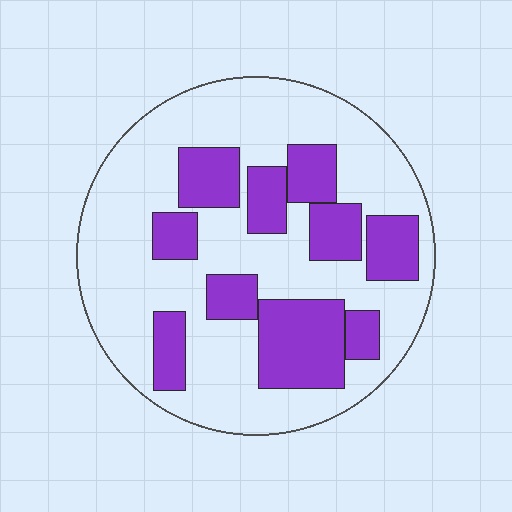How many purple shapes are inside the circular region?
10.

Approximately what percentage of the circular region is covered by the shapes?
Approximately 30%.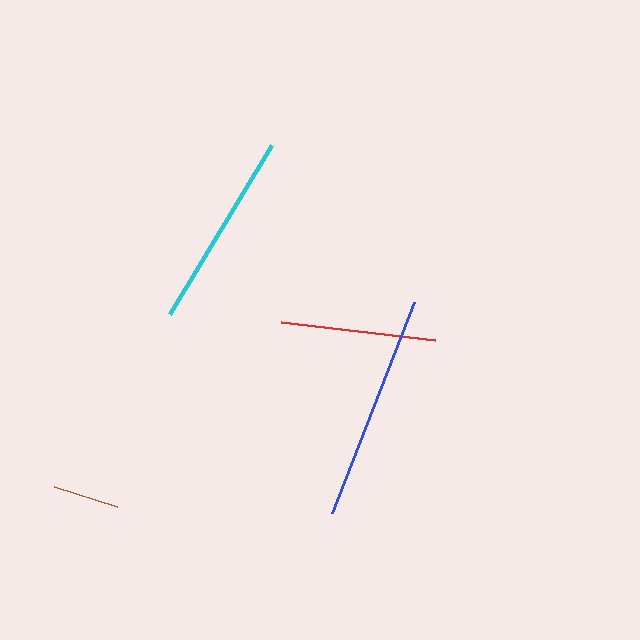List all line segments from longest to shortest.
From longest to shortest: blue, cyan, red, brown.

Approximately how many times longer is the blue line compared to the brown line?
The blue line is approximately 3.4 times the length of the brown line.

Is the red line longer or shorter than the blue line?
The blue line is longer than the red line.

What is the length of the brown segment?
The brown segment is approximately 66 pixels long.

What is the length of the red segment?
The red segment is approximately 155 pixels long.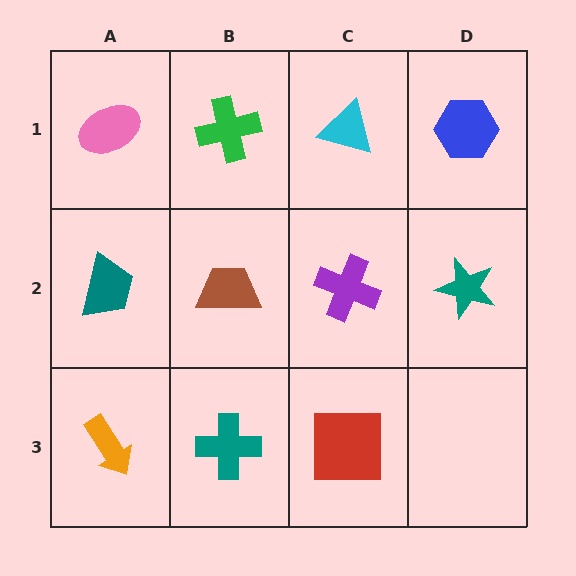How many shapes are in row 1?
4 shapes.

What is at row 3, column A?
An orange arrow.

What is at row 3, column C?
A red square.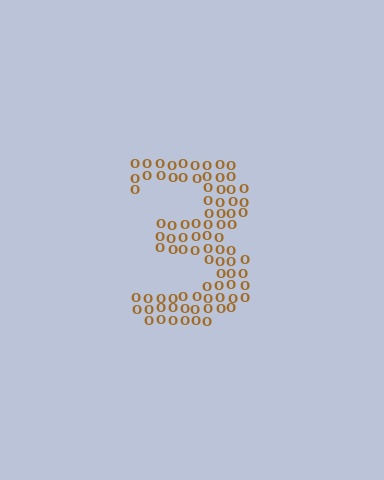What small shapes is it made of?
It is made of small letter O's.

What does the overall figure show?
The overall figure shows the digit 3.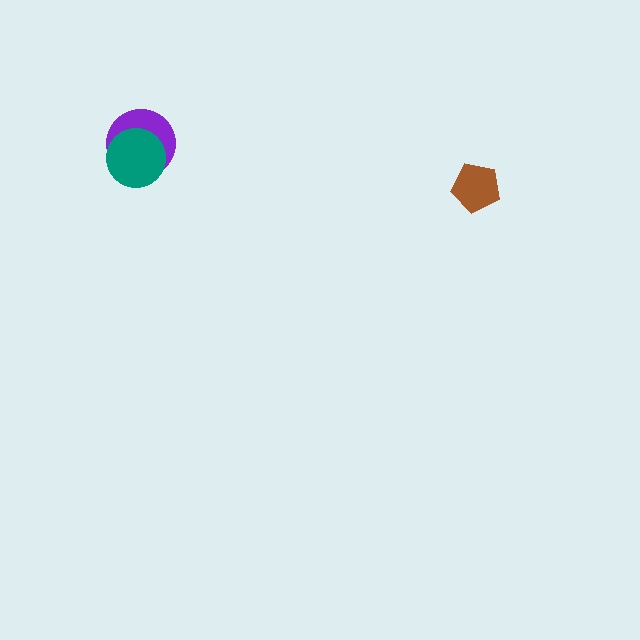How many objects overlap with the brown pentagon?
0 objects overlap with the brown pentagon.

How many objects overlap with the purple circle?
1 object overlaps with the purple circle.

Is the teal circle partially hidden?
No, no other shape covers it.